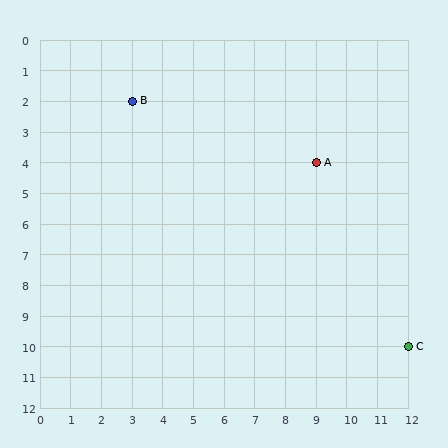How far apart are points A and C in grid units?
Points A and C are 3 columns and 6 rows apart (about 6.7 grid units diagonally).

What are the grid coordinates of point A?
Point A is at grid coordinates (9, 4).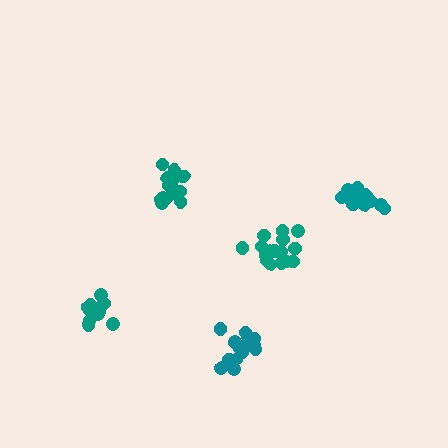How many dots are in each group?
Group 1: 15 dots, Group 2: 13 dots, Group 3: 17 dots, Group 4: 17 dots, Group 5: 17 dots (79 total).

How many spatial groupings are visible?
There are 5 spatial groupings.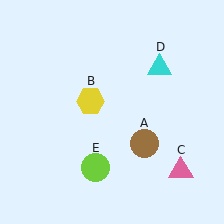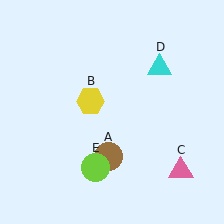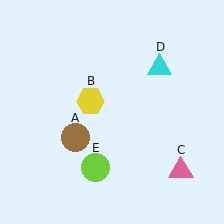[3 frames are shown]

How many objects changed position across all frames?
1 object changed position: brown circle (object A).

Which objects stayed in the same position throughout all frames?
Yellow hexagon (object B) and pink triangle (object C) and cyan triangle (object D) and lime circle (object E) remained stationary.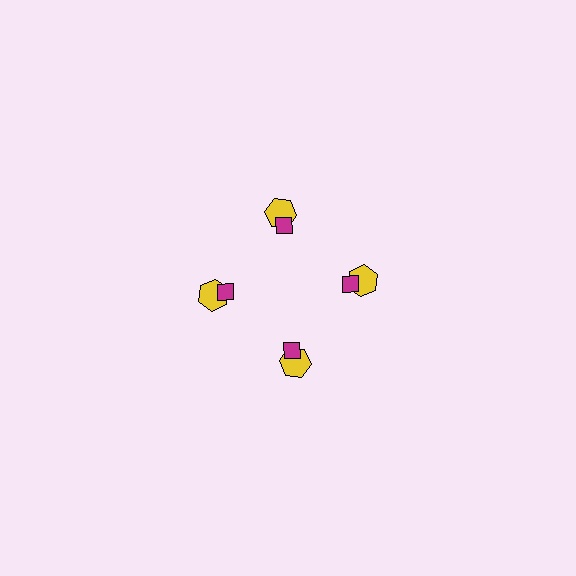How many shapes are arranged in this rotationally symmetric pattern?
There are 8 shapes, arranged in 4 groups of 2.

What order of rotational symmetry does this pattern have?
This pattern has 4-fold rotational symmetry.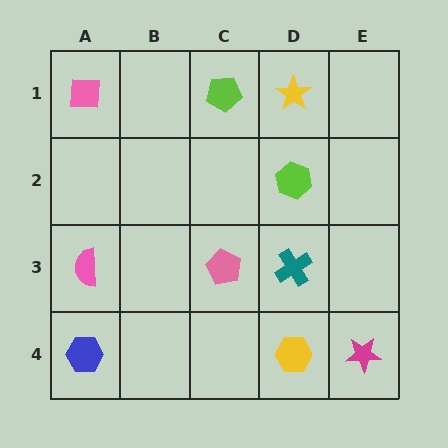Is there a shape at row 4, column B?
No, that cell is empty.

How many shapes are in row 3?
3 shapes.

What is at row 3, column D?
A teal cross.